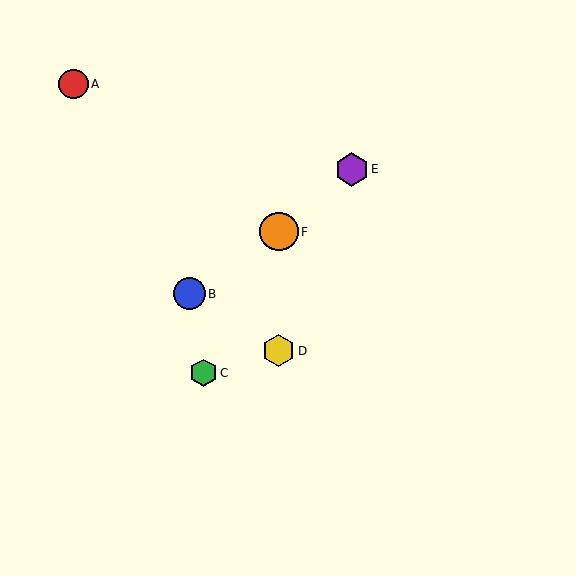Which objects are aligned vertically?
Objects D, F are aligned vertically.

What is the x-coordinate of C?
Object C is at x≈203.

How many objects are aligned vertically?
2 objects (D, F) are aligned vertically.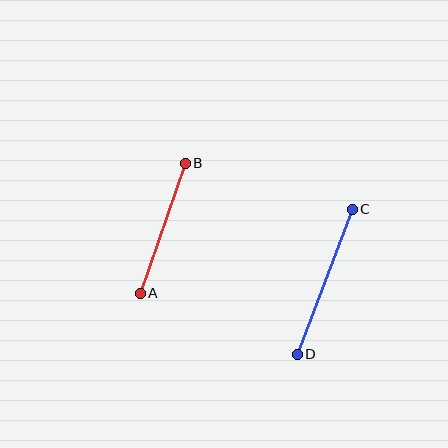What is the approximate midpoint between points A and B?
The midpoint is at approximately (163, 228) pixels.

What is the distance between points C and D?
The distance is approximately 155 pixels.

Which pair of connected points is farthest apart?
Points C and D are farthest apart.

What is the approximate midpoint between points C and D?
The midpoint is at approximately (325, 282) pixels.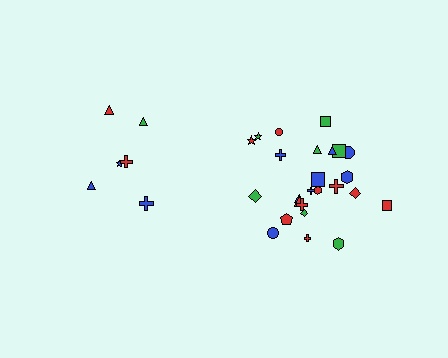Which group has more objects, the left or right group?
The right group.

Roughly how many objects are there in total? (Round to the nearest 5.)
Roughly 30 objects in total.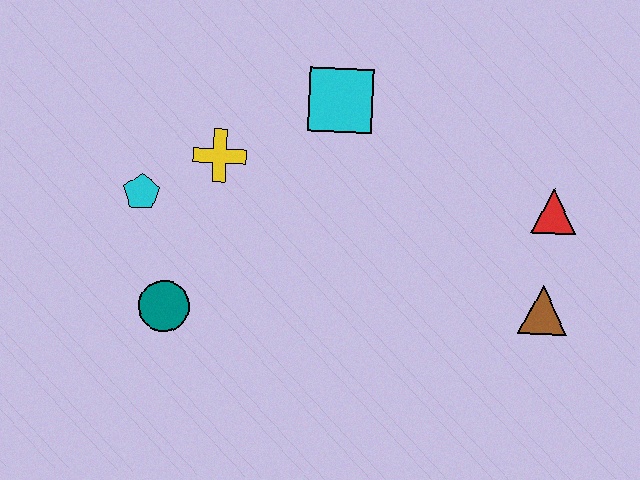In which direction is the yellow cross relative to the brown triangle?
The yellow cross is to the left of the brown triangle.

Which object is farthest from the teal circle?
The red triangle is farthest from the teal circle.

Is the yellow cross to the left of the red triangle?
Yes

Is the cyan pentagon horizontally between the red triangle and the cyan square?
No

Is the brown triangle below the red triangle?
Yes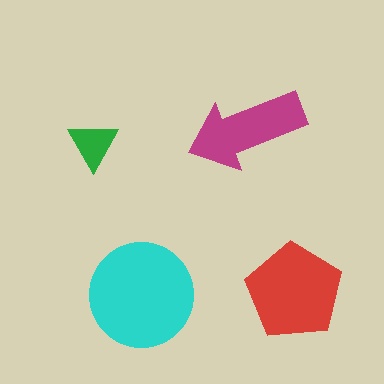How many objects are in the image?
There are 4 objects in the image.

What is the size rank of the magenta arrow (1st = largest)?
3rd.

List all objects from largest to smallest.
The cyan circle, the red pentagon, the magenta arrow, the green triangle.